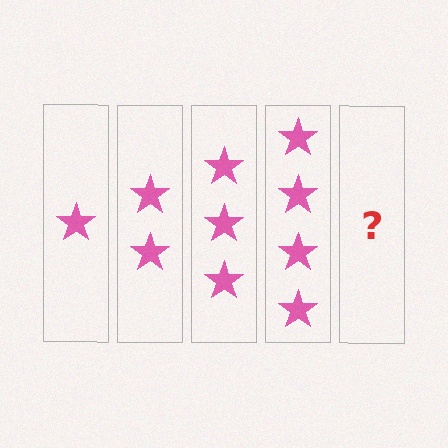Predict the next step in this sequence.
The next step is 5 stars.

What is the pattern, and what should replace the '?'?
The pattern is that each step adds one more star. The '?' should be 5 stars.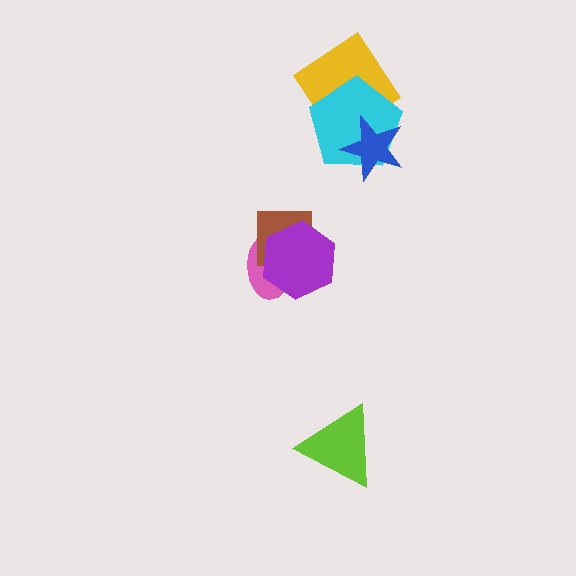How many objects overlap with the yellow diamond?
1 object overlaps with the yellow diamond.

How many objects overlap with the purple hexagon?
2 objects overlap with the purple hexagon.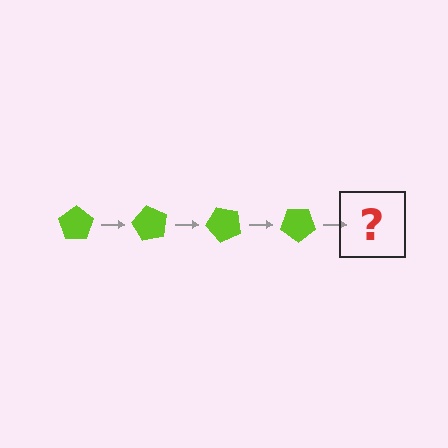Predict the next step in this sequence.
The next step is a lime pentagon rotated 240 degrees.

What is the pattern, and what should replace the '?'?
The pattern is that the pentagon rotates 60 degrees each step. The '?' should be a lime pentagon rotated 240 degrees.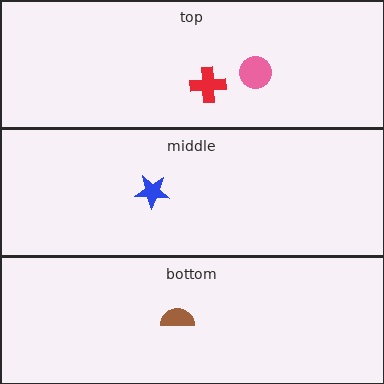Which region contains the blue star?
The middle region.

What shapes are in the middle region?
The blue star.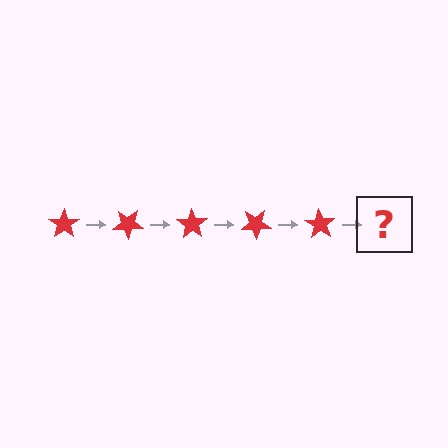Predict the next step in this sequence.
The next step is a red star rotated 175 degrees.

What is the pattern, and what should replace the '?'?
The pattern is that the star rotates 35 degrees each step. The '?' should be a red star rotated 175 degrees.